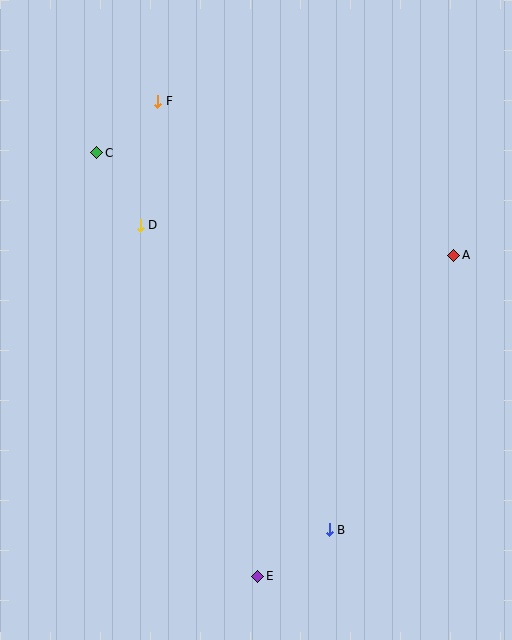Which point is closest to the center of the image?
Point D at (140, 225) is closest to the center.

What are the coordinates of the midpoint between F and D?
The midpoint between F and D is at (149, 163).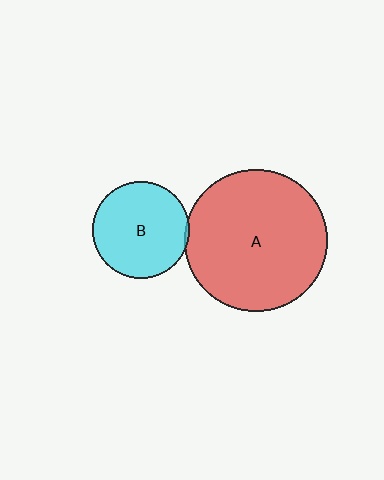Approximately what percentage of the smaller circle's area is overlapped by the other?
Approximately 5%.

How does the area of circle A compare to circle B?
Approximately 2.2 times.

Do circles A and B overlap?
Yes.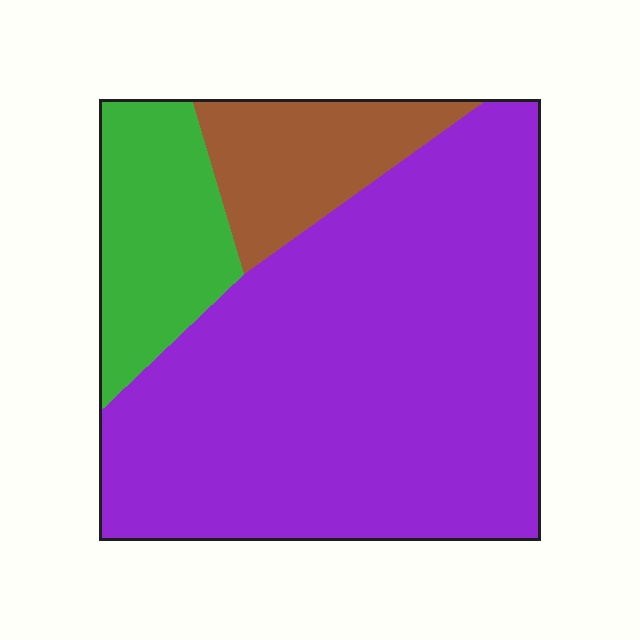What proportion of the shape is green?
Green covers about 15% of the shape.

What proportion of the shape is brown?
Brown covers roughly 15% of the shape.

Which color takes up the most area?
Purple, at roughly 70%.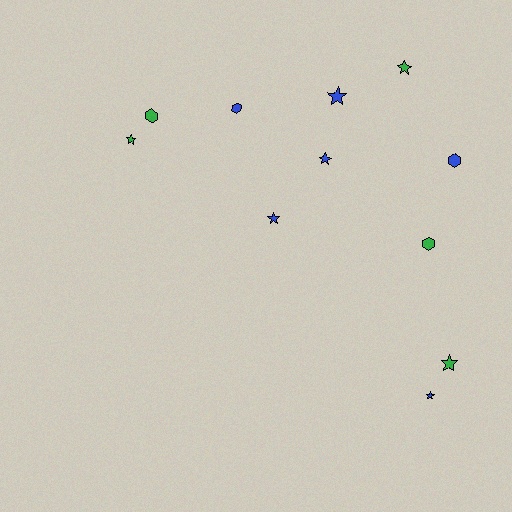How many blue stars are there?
There are 4 blue stars.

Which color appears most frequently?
Blue, with 6 objects.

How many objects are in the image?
There are 11 objects.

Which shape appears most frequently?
Star, with 7 objects.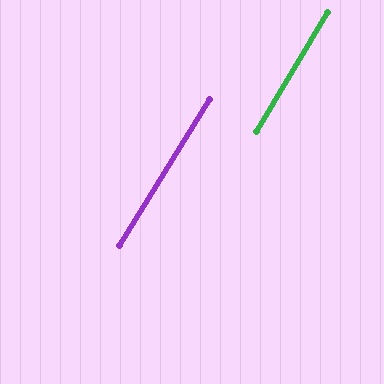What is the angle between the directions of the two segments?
Approximately 1 degree.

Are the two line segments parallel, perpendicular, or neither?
Parallel — their directions differ by only 0.8°.